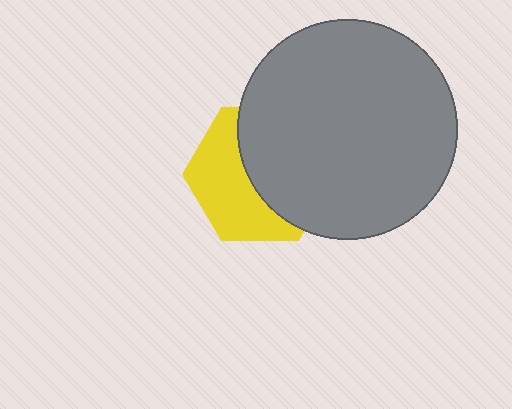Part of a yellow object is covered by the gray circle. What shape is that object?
It is a hexagon.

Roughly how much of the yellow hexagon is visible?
About half of it is visible (roughly 47%).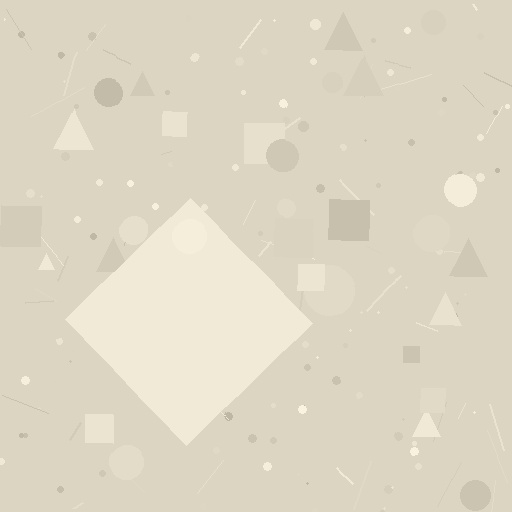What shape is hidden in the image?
A diamond is hidden in the image.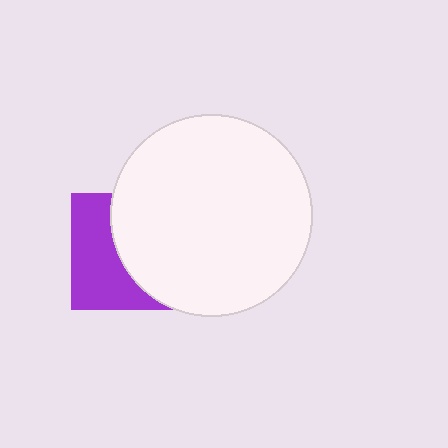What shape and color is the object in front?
The object in front is a white circle.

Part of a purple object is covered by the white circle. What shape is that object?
It is a square.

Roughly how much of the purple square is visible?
About half of it is visible (roughly 46%).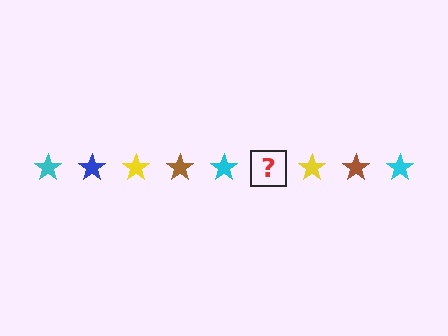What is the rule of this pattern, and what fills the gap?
The rule is that the pattern cycles through cyan, blue, yellow, brown stars. The gap should be filled with a blue star.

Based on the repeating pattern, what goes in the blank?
The blank should be a blue star.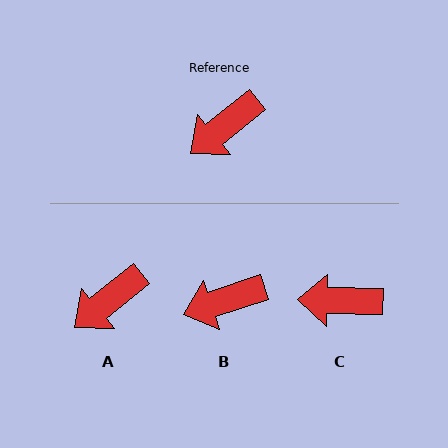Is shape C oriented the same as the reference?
No, it is off by about 41 degrees.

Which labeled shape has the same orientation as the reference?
A.